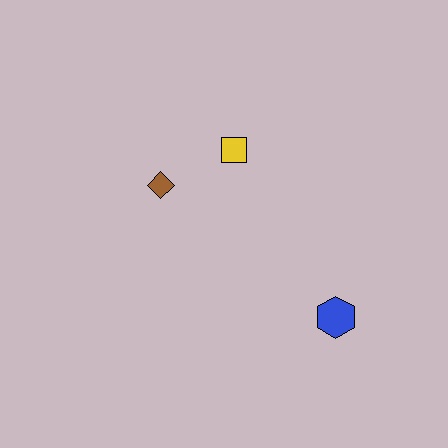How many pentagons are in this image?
There are no pentagons.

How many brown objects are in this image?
There is 1 brown object.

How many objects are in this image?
There are 3 objects.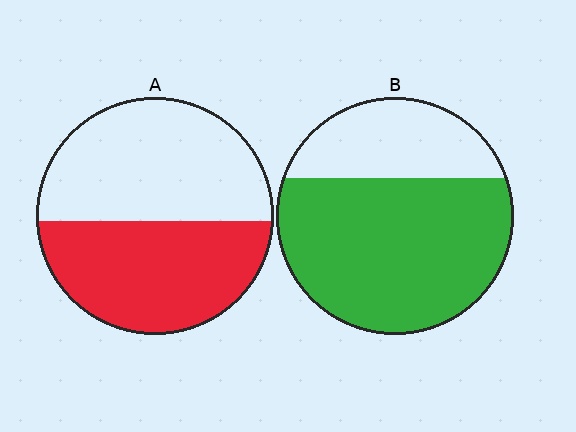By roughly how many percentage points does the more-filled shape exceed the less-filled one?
By roughly 25 percentage points (B over A).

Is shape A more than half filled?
Roughly half.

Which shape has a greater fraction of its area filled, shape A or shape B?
Shape B.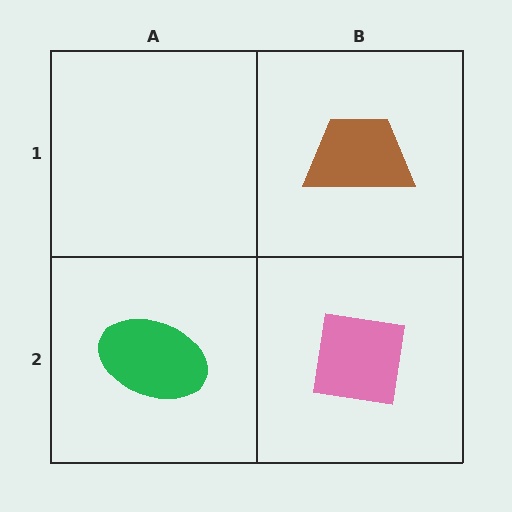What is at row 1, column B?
A brown trapezoid.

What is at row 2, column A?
A green ellipse.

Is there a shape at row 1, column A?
No, that cell is empty.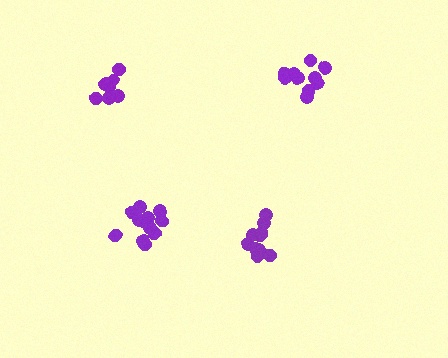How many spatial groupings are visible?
There are 4 spatial groupings.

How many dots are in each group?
Group 1: 11 dots, Group 2: 7 dots, Group 3: 12 dots, Group 4: 10 dots (40 total).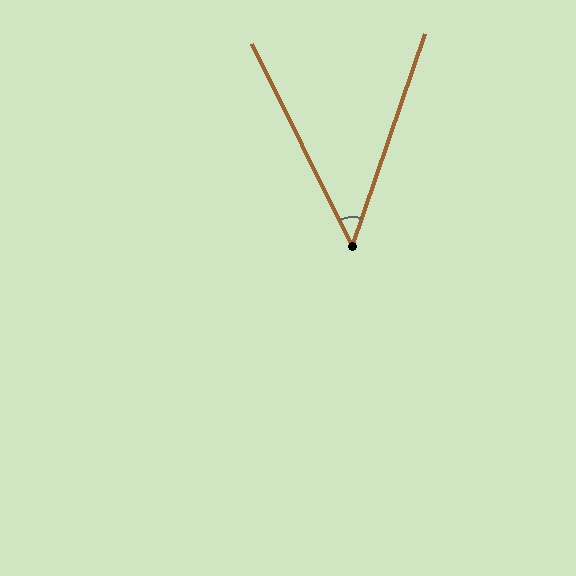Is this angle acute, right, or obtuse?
It is acute.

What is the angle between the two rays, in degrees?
Approximately 45 degrees.